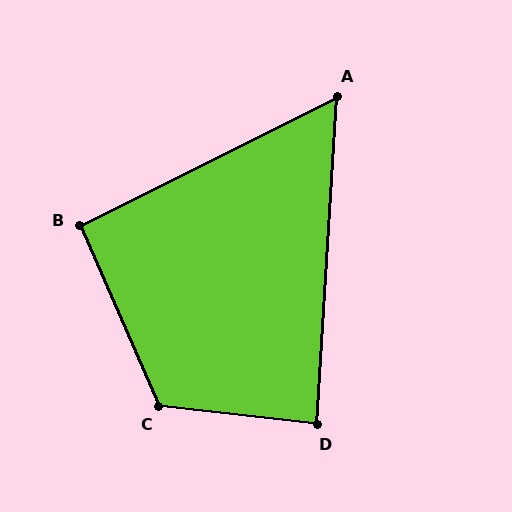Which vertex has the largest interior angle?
C, at approximately 120 degrees.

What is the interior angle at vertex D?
Approximately 87 degrees (approximately right).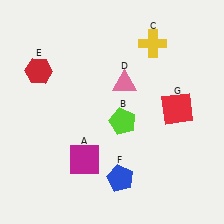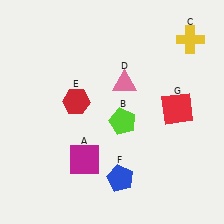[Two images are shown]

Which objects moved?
The objects that moved are: the yellow cross (C), the red hexagon (E).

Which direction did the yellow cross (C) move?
The yellow cross (C) moved right.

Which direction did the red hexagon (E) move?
The red hexagon (E) moved right.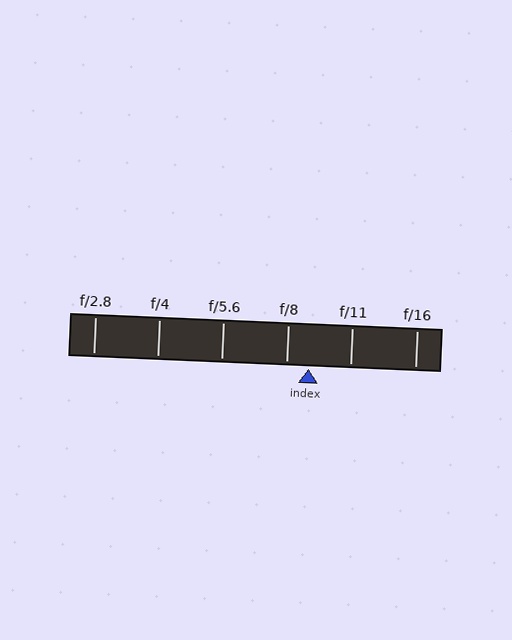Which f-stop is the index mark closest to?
The index mark is closest to f/8.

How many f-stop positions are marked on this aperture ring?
There are 6 f-stop positions marked.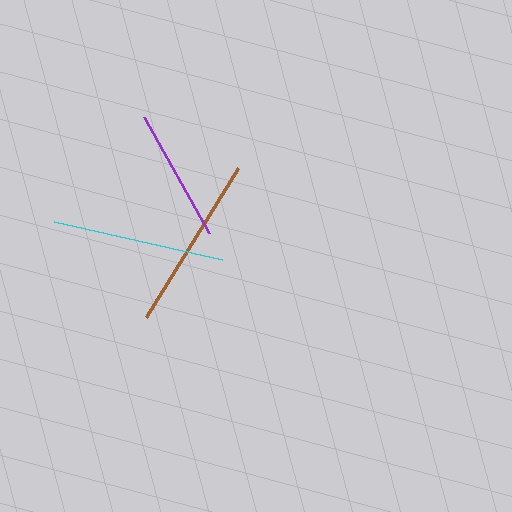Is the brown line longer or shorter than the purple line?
The brown line is longer than the purple line.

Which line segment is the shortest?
The purple line is the shortest at approximately 133 pixels.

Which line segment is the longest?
The brown line is the longest at approximately 175 pixels.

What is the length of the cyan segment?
The cyan segment is approximately 172 pixels long.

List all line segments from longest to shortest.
From longest to shortest: brown, cyan, purple.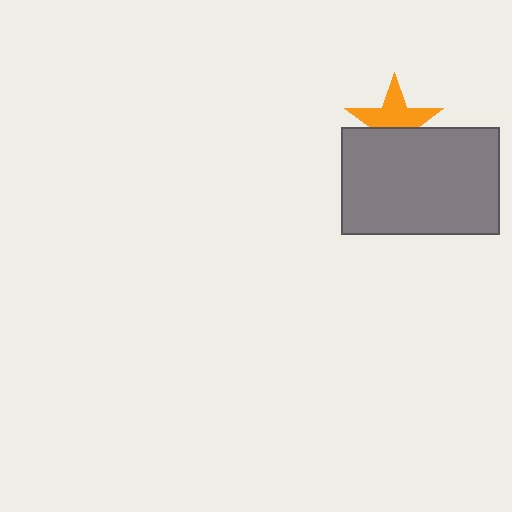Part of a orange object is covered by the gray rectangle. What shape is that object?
It is a star.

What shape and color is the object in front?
The object in front is a gray rectangle.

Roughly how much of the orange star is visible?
About half of it is visible (roughly 60%).